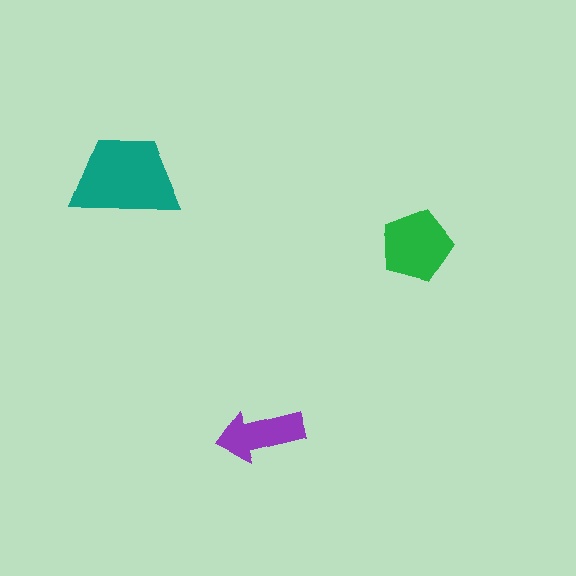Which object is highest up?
The teal trapezoid is topmost.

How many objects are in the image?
There are 3 objects in the image.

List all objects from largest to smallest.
The teal trapezoid, the green pentagon, the purple arrow.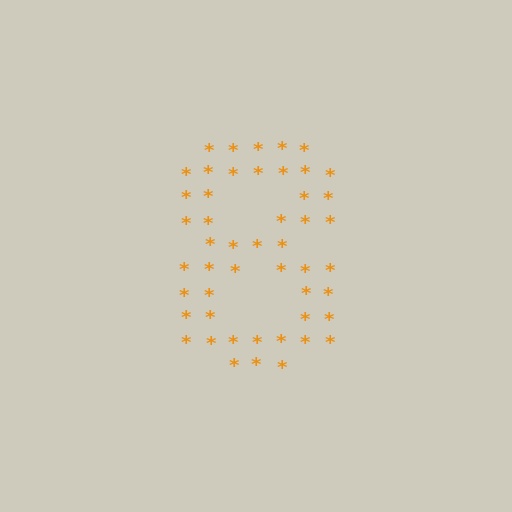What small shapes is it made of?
It is made of small asterisks.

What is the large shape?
The large shape is the digit 8.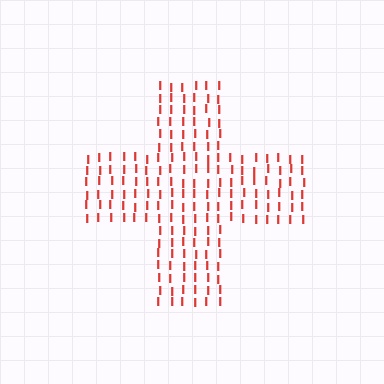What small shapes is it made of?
It is made of small letter I's.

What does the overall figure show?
The overall figure shows a cross.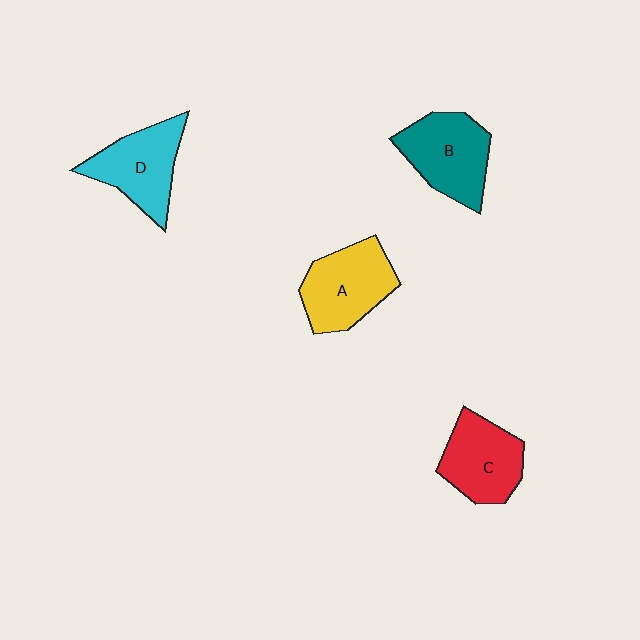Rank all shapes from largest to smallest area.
From largest to smallest: A (yellow), B (teal), D (cyan), C (red).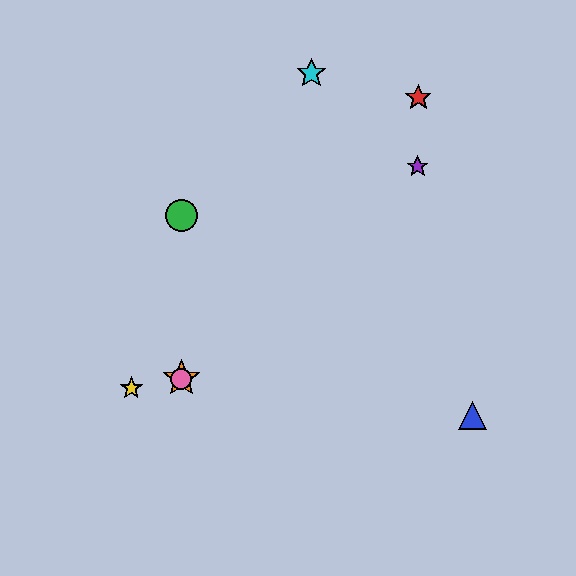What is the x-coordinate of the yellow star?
The yellow star is at x≈131.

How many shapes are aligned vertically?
3 shapes (the green circle, the orange star, the pink circle) are aligned vertically.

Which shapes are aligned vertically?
The green circle, the orange star, the pink circle are aligned vertically.